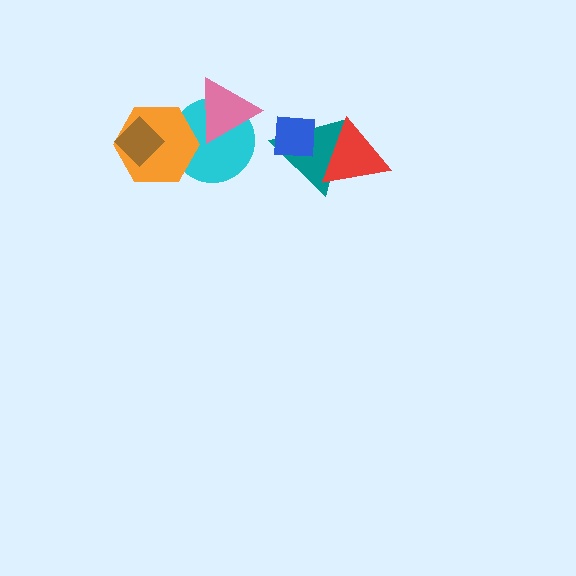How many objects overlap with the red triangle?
1 object overlaps with the red triangle.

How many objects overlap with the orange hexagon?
2 objects overlap with the orange hexagon.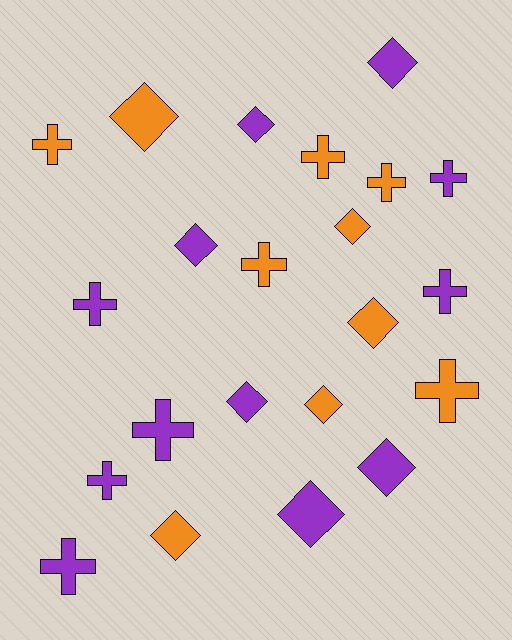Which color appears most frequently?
Purple, with 12 objects.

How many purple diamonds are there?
There are 6 purple diamonds.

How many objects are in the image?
There are 22 objects.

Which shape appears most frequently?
Cross, with 11 objects.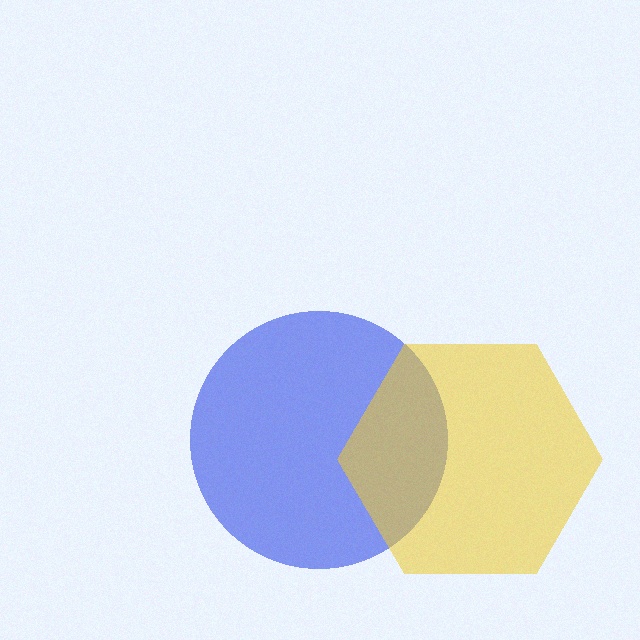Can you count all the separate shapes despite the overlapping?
Yes, there are 2 separate shapes.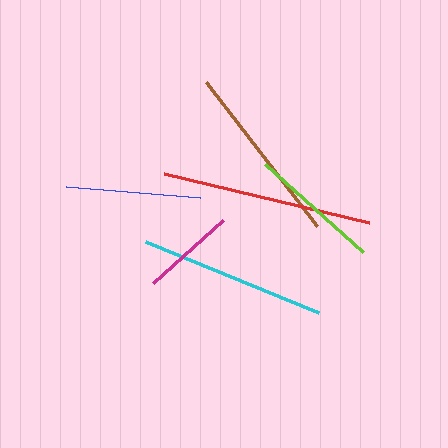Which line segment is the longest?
The red line is the longest at approximately 211 pixels.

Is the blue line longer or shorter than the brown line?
The brown line is longer than the blue line.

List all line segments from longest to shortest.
From longest to shortest: red, cyan, brown, blue, lime, magenta.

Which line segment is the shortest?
The magenta line is the shortest at approximately 95 pixels.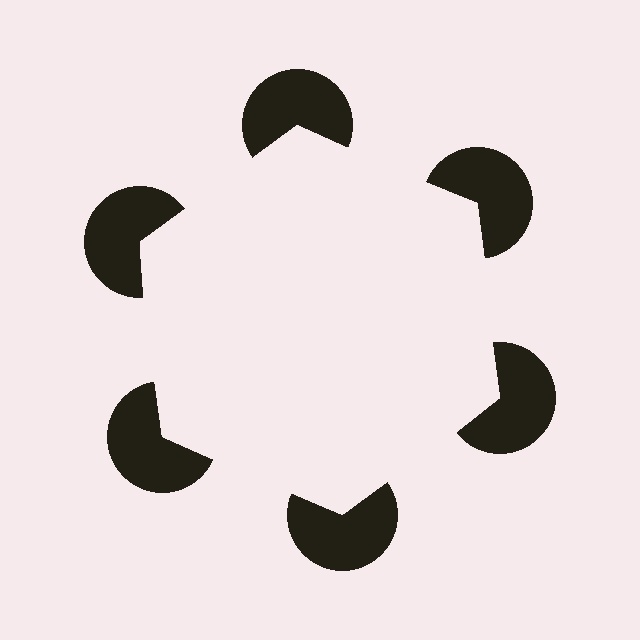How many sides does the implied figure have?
6 sides.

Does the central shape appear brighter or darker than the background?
It typically appears slightly brighter than the background, even though no actual brightness change is drawn.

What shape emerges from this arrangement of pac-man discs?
An illusory hexagon — its edges are inferred from the aligned wedge cuts in the pac-man discs, not physically drawn.